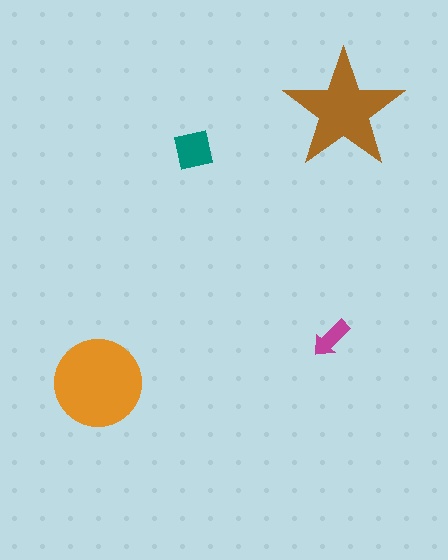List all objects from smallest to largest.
The magenta arrow, the teal square, the brown star, the orange circle.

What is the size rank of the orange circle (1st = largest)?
1st.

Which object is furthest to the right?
The brown star is rightmost.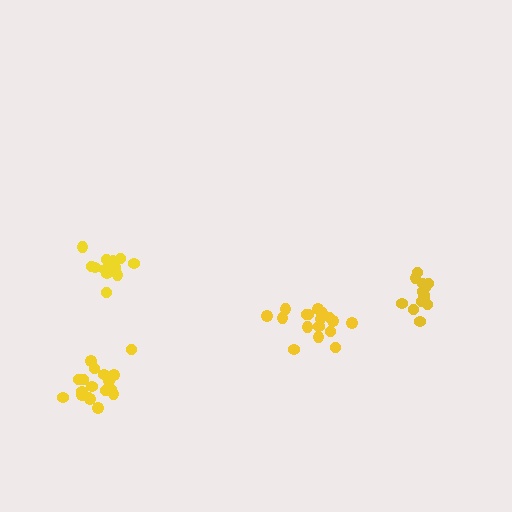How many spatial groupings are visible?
There are 4 spatial groupings.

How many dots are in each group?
Group 1: 13 dots, Group 2: 13 dots, Group 3: 17 dots, Group 4: 19 dots (62 total).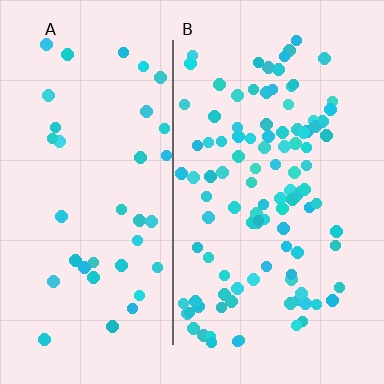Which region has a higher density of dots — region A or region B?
B (the right).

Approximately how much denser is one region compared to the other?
Approximately 2.8× — region B over region A.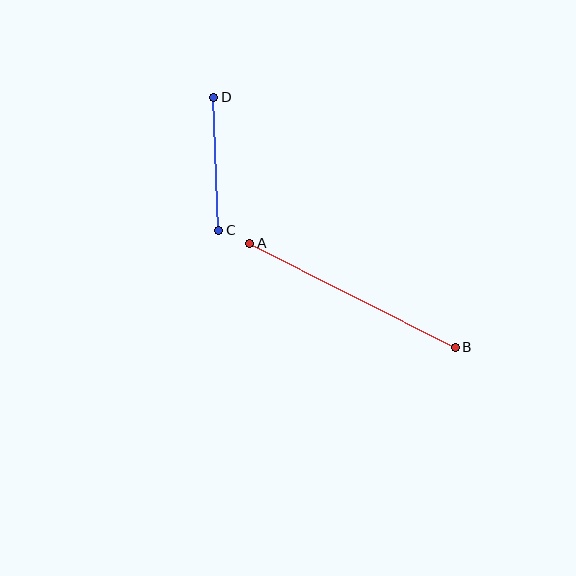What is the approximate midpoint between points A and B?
The midpoint is at approximately (352, 295) pixels.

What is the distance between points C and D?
The distance is approximately 133 pixels.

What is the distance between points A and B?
The distance is approximately 230 pixels.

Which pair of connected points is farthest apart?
Points A and B are farthest apart.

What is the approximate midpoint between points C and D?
The midpoint is at approximately (216, 164) pixels.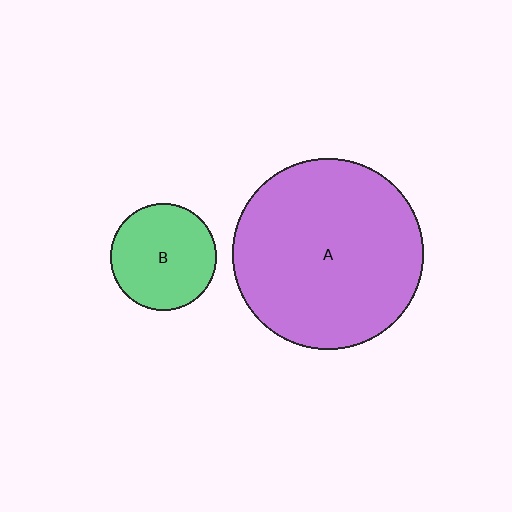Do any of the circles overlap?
No, none of the circles overlap.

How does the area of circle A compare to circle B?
Approximately 3.2 times.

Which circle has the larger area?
Circle A (purple).